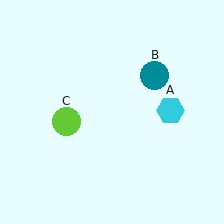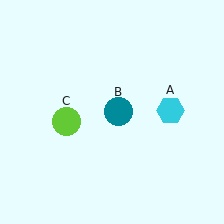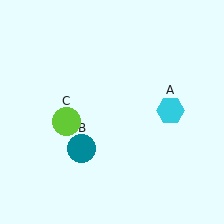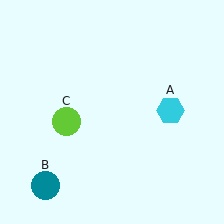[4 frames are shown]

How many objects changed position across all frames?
1 object changed position: teal circle (object B).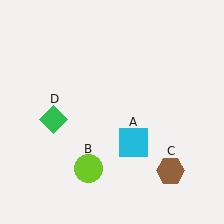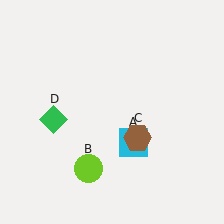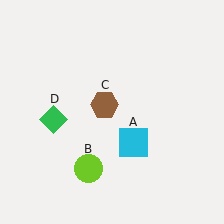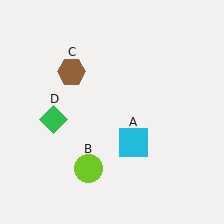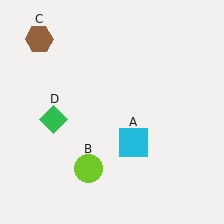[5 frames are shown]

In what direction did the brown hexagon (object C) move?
The brown hexagon (object C) moved up and to the left.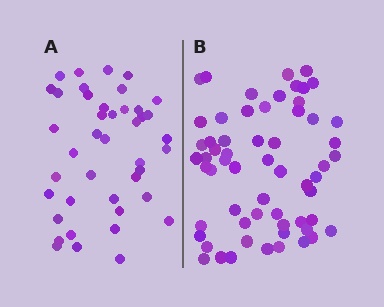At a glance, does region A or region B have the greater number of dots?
Region B (the right region) has more dots.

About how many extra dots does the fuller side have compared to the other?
Region B has approximately 20 more dots than region A.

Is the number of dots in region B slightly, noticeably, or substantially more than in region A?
Region B has noticeably more, but not dramatically so. The ratio is roughly 1.4 to 1.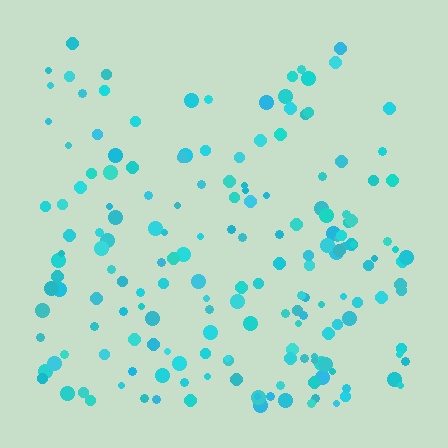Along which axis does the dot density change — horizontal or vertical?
Vertical.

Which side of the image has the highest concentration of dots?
The bottom.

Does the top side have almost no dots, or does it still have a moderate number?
Still a moderate number, just noticeably fewer than the bottom.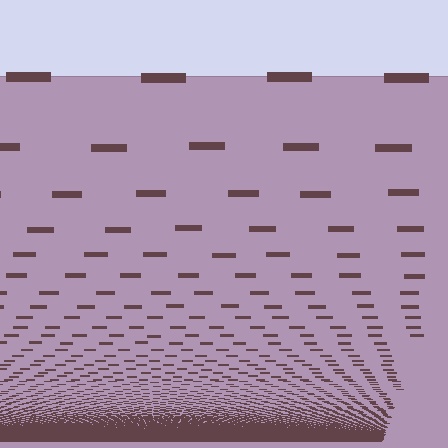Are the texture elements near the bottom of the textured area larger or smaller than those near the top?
Smaller. The gradient is inverted — elements near the bottom are smaller and denser.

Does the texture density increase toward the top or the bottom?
Density increases toward the bottom.